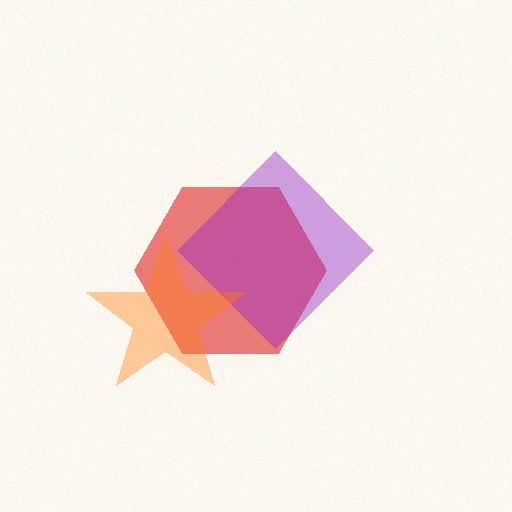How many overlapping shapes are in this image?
There are 3 overlapping shapes in the image.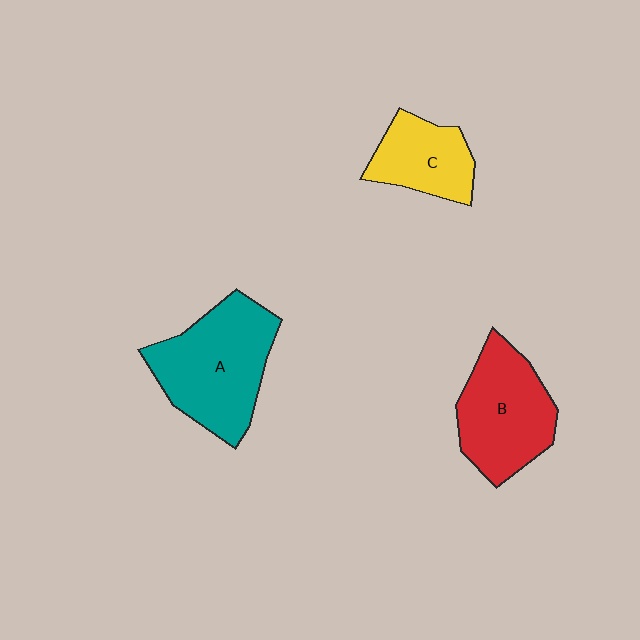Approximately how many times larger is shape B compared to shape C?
Approximately 1.5 times.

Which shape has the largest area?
Shape A (teal).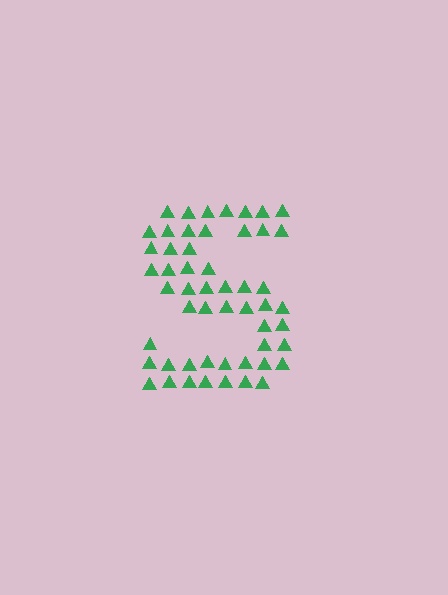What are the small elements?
The small elements are triangles.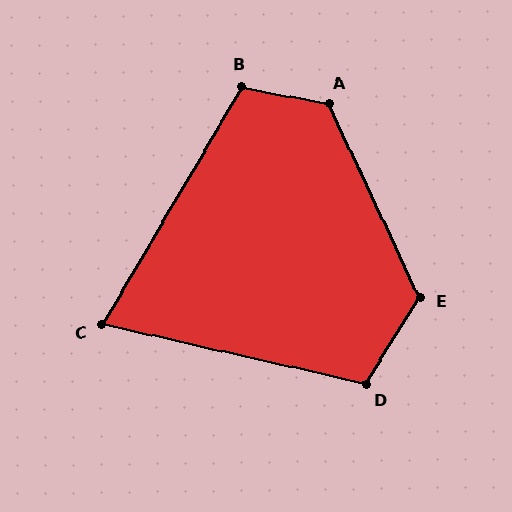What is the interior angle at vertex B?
Approximately 110 degrees (obtuse).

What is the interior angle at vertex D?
Approximately 109 degrees (obtuse).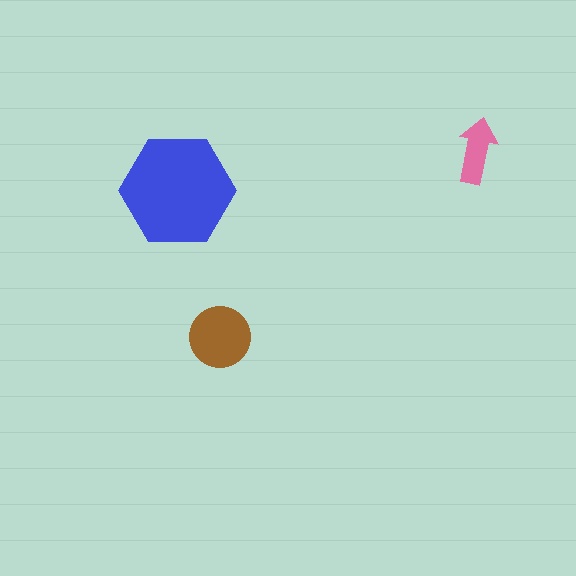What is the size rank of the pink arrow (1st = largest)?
3rd.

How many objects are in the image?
There are 3 objects in the image.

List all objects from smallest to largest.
The pink arrow, the brown circle, the blue hexagon.